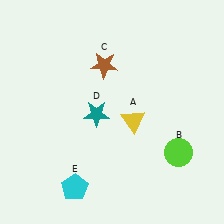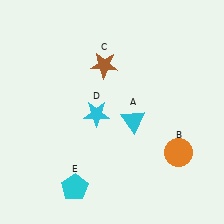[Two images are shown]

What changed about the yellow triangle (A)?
In Image 1, A is yellow. In Image 2, it changed to cyan.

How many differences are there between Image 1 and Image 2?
There are 3 differences between the two images.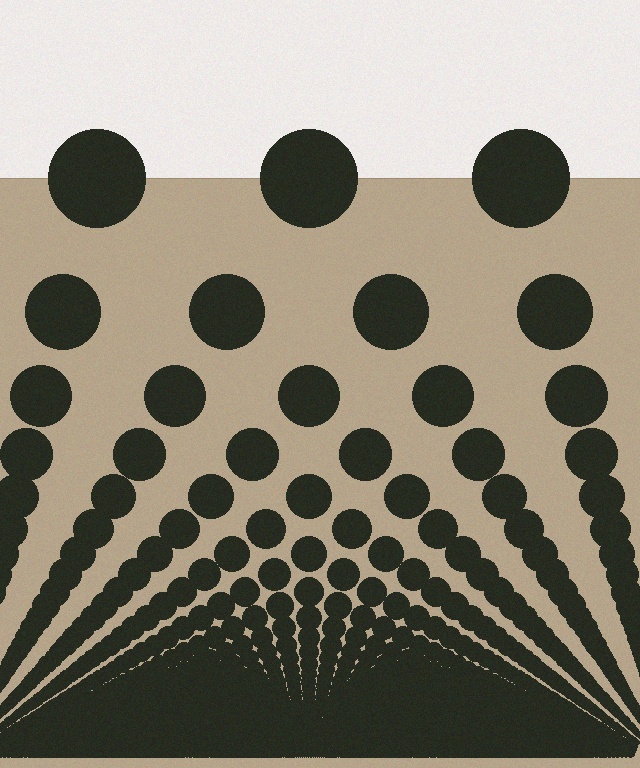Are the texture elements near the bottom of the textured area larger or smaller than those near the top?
Smaller. The gradient is inverted — elements near the bottom are smaller and denser.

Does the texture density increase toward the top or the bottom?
Density increases toward the bottom.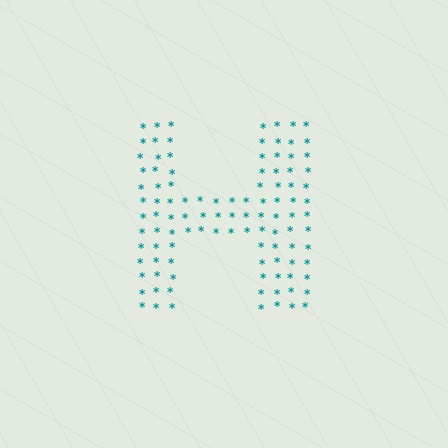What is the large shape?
The large shape is the letter H.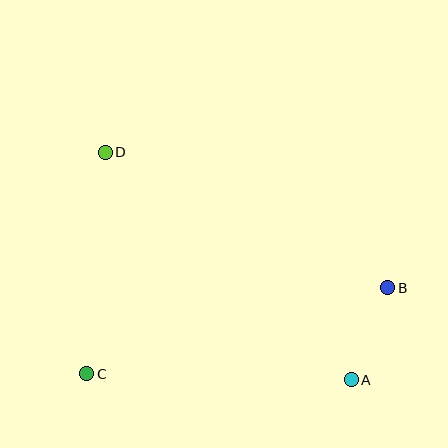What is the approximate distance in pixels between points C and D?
The distance between C and D is approximately 222 pixels.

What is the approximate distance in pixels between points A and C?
The distance between A and C is approximately 264 pixels.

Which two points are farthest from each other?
Points A and D are farthest from each other.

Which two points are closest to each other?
Points A and B are closest to each other.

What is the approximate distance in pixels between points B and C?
The distance between B and C is approximately 313 pixels.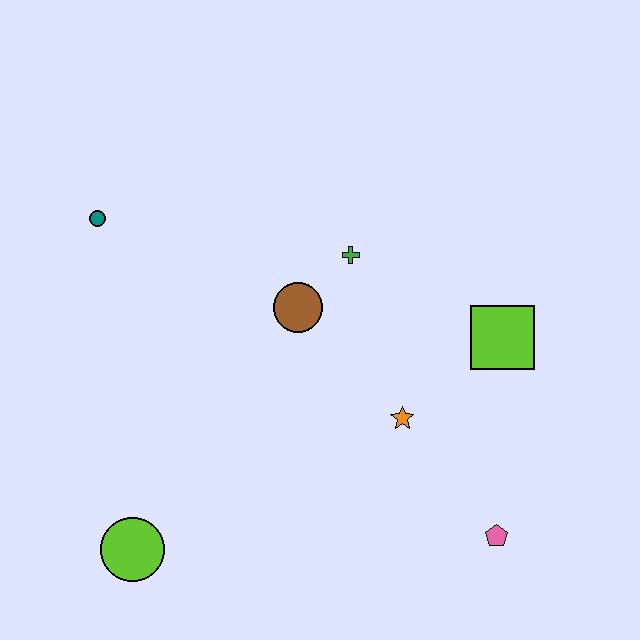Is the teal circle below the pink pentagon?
No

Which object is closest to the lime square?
The orange star is closest to the lime square.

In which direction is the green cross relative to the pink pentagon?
The green cross is above the pink pentagon.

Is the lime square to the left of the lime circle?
No